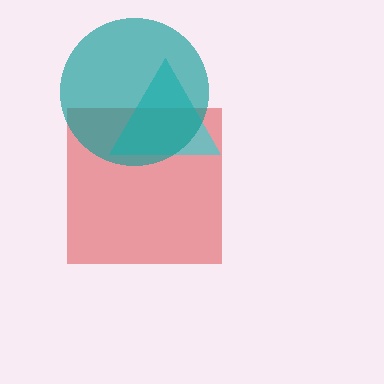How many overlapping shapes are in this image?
There are 3 overlapping shapes in the image.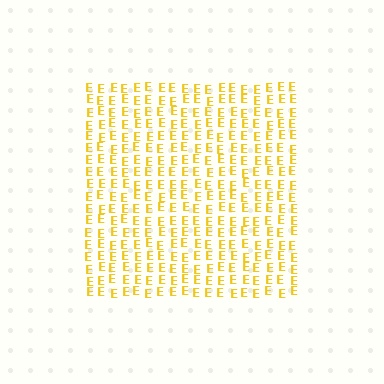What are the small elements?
The small elements are letter E's.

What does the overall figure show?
The overall figure shows a square.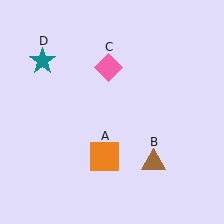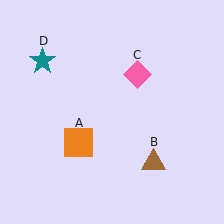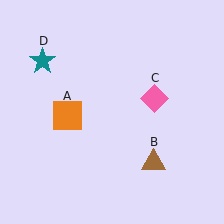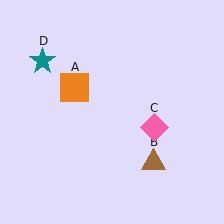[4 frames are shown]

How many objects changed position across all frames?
2 objects changed position: orange square (object A), pink diamond (object C).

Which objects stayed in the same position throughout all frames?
Brown triangle (object B) and teal star (object D) remained stationary.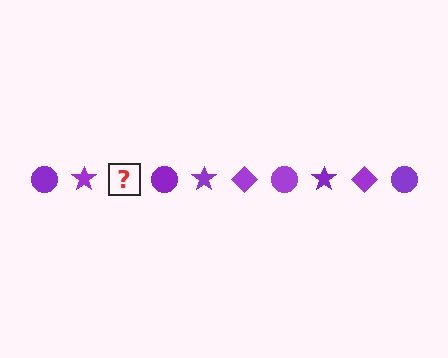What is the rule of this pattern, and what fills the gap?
The rule is that the pattern cycles through circle, star, diamond shapes in purple. The gap should be filled with a purple diamond.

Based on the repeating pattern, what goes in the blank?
The blank should be a purple diamond.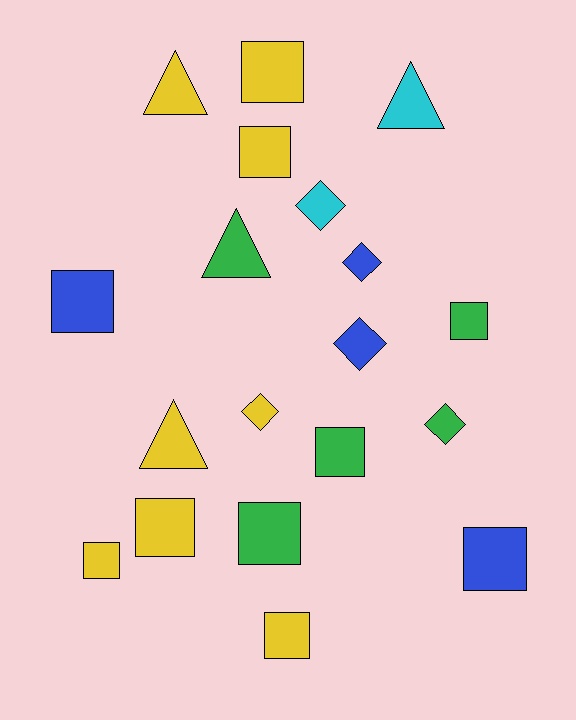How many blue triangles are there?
There are no blue triangles.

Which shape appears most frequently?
Square, with 10 objects.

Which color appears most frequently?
Yellow, with 8 objects.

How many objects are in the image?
There are 19 objects.